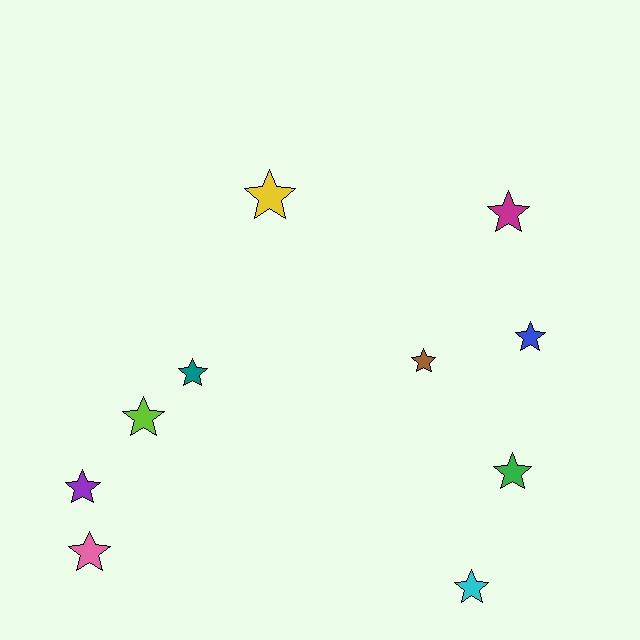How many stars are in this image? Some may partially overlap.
There are 10 stars.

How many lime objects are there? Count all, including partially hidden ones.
There is 1 lime object.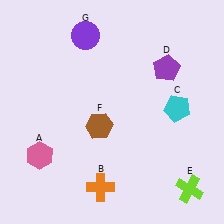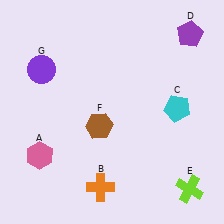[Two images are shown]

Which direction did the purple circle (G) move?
The purple circle (G) moved left.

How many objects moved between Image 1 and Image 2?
2 objects moved between the two images.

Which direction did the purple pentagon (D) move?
The purple pentagon (D) moved up.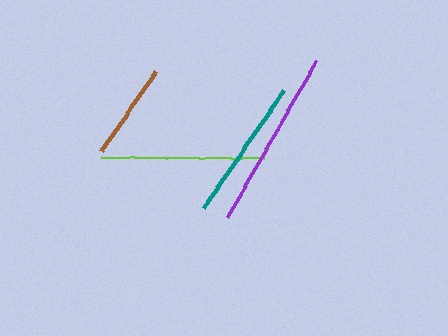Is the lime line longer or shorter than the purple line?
The purple line is longer than the lime line.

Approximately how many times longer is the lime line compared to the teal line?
The lime line is approximately 1.2 times the length of the teal line.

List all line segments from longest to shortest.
From longest to shortest: purple, lime, teal, brown.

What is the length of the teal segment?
The teal segment is approximately 142 pixels long.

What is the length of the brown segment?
The brown segment is approximately 97 pixels long.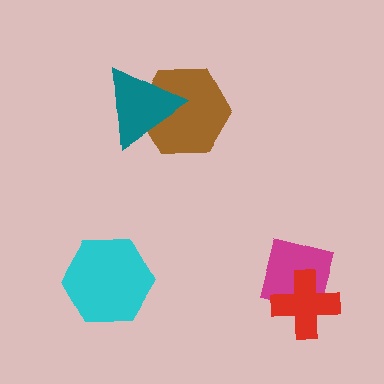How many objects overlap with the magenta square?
1 object overlaps with the magenta square.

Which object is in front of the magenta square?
The red cross is in front of the magenta square.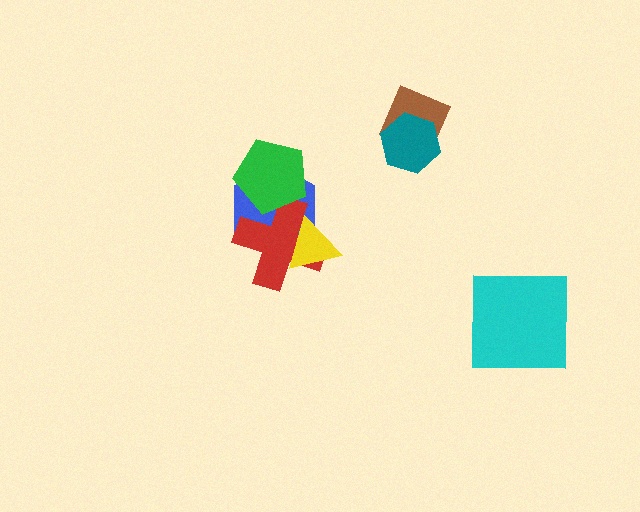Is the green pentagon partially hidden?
No, no other shape covers it.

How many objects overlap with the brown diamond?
1 object overlaps with the brown diamond.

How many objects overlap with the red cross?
3 objects overlap with the red cross.